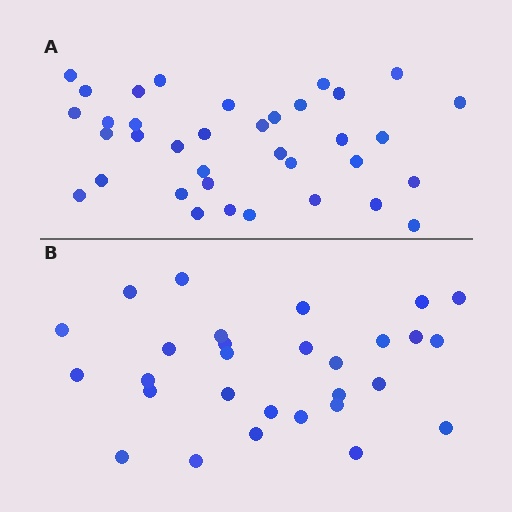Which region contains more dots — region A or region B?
Region A (the top region) has more dots.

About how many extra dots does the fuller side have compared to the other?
Region A has roughly 8 or so more dots than region B.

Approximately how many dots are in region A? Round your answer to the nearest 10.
About 40 dots. (The exact count is 36, which rounds to 40.)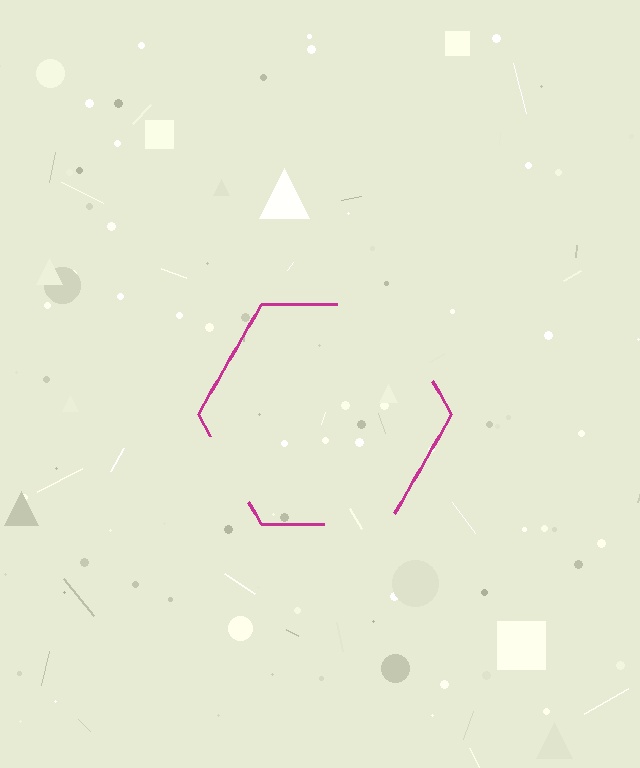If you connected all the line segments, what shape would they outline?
They would outline a hexagon.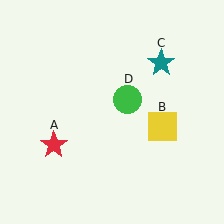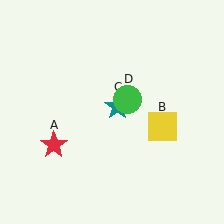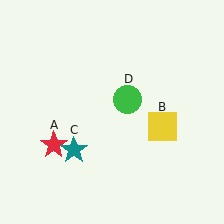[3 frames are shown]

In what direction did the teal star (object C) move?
The teal star (object C) moved down and to the left.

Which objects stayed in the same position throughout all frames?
Red star (object A) and yellow square (object B) and green circle (object D) remained stationary.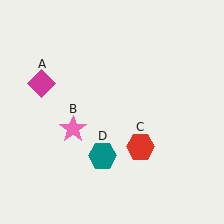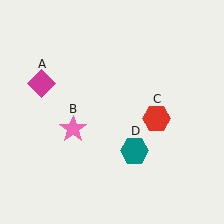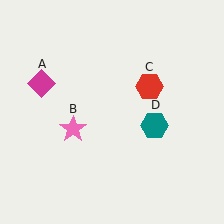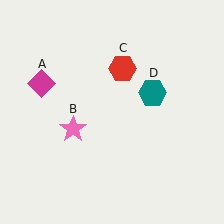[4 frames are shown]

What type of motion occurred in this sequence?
The red hexagon (object C), teal hexagon (object D) rotated counterclockwise around the center of the scene.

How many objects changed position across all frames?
2 objects changed position: red hexagon (object C), teal hexagon (object D).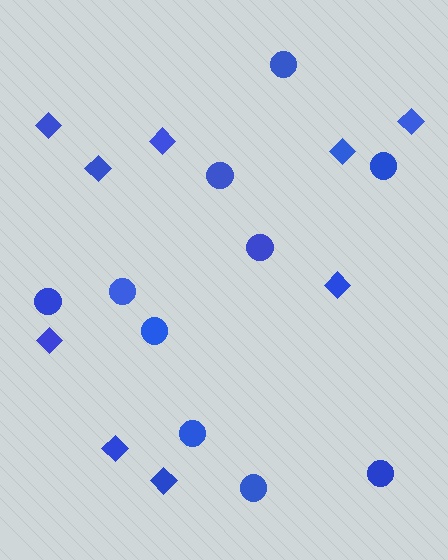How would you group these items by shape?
There are 2 groups: one group of diamonds (9) and one group of circles (10).